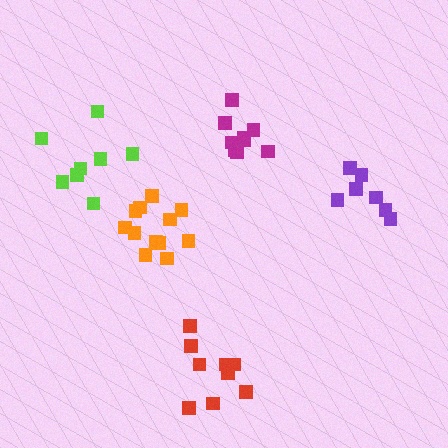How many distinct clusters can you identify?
There are 5 distinct clusters.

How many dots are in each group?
Group 1: 9 dots, Group 2: 8 dots, Group 3: 7 dots, Group 4: 12 dots, Group 5: 9 dots (45 total).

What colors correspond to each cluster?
The clusters are colored: magenta, lime, purple, orange, red.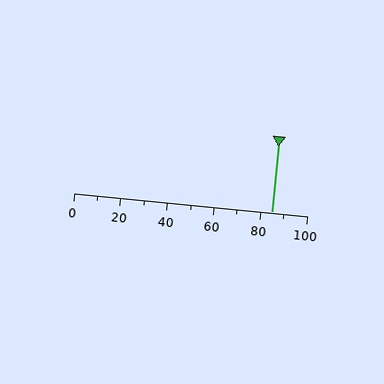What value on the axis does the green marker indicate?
The marker indicates approximately 85.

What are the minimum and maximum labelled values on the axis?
The axis runs from 0 to 100.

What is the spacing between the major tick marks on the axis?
The major ticks are spaced 20 apart.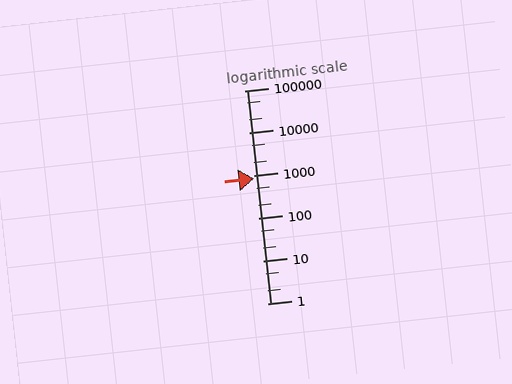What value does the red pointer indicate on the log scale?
The pointer indicates approximately 870.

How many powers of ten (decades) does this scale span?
The scale spans 5 decades, from 1 to 100000.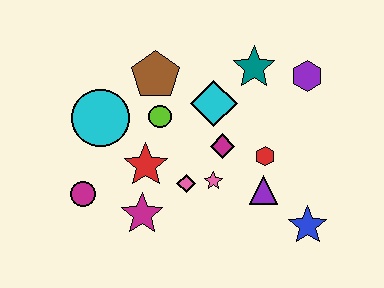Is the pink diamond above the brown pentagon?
No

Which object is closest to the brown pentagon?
The lime circle is closest to the brown pentagon.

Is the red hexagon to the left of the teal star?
No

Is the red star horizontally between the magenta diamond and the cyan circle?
Yes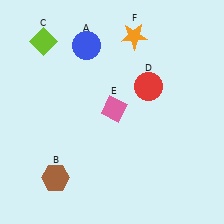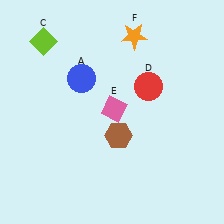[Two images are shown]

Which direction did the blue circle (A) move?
The blue circle (A) moved down.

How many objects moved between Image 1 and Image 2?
2 objects moved between the two images.